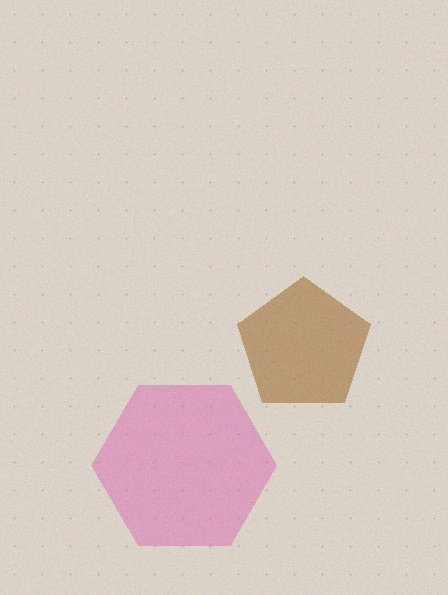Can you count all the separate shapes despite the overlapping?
Yes, there are 2 separate shapes.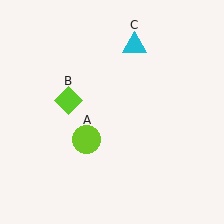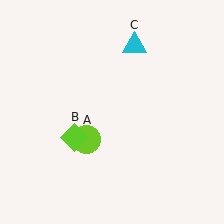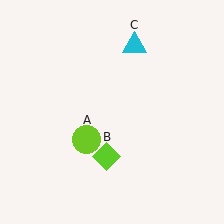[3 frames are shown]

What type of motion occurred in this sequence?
The lime diamond (object B) rotated counterclockwise around the center of the scene.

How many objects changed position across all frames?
1 object changed position: lime diamond (object B).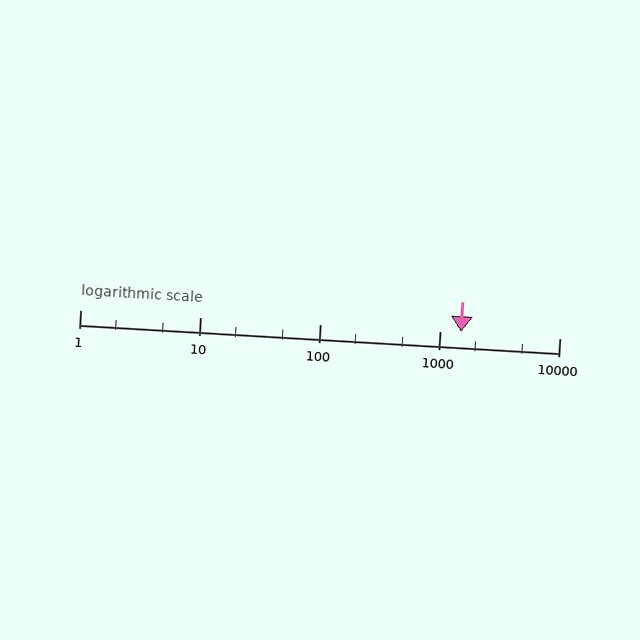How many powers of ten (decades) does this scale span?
The scale spans 4 decades, from 1 to 10000.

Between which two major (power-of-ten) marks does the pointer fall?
The pointer is between 1000 and 10000.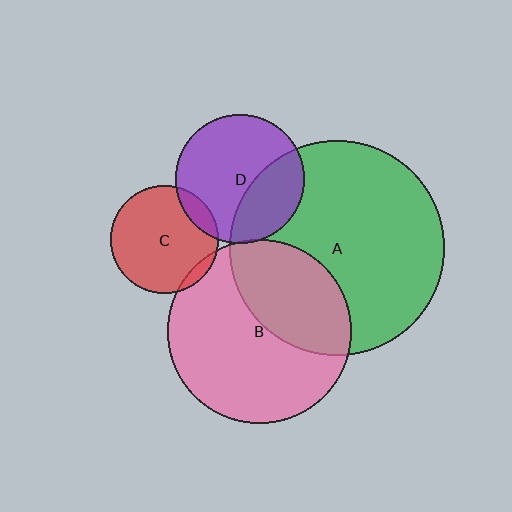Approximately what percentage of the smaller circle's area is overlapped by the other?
Approximately 35%.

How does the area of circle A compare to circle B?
Approximately 1.4 times.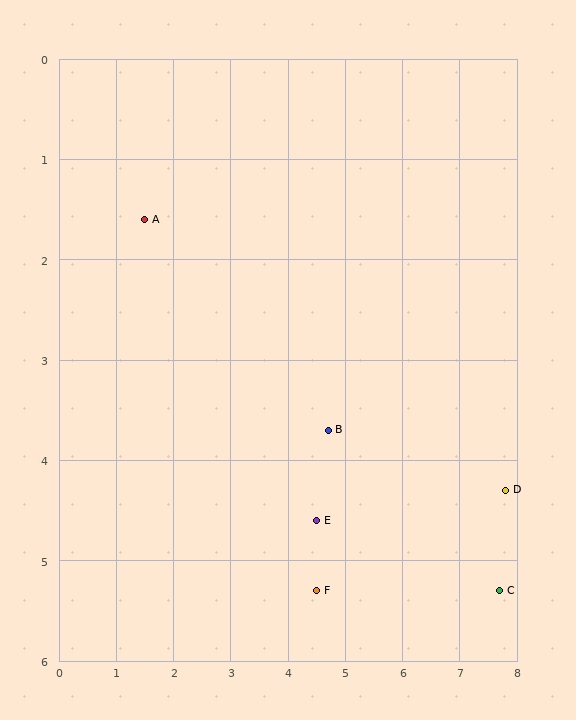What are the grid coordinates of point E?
Point E is at approximately (4.5, 4.6).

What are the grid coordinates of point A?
Point A is at approximately (1.5, 1.6).